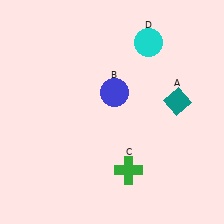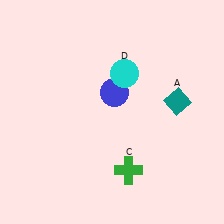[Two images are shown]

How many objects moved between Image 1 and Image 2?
1 object moved between the two images.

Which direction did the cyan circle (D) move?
The cyan circle (D) moved down.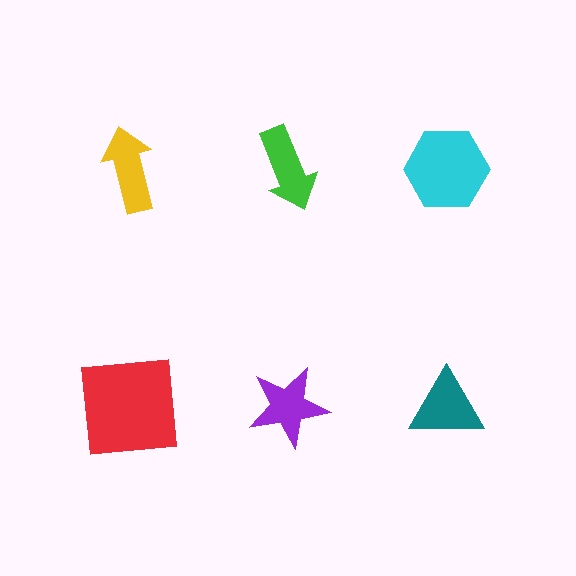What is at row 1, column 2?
A green arrow.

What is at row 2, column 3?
A teal triangle.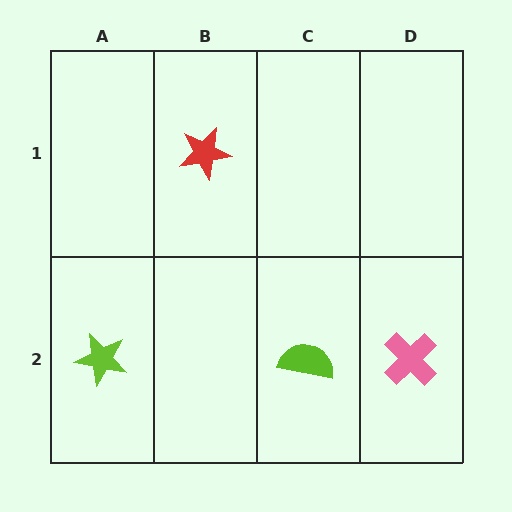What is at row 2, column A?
A lime star.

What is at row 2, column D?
A pink cross.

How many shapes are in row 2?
3 shapes.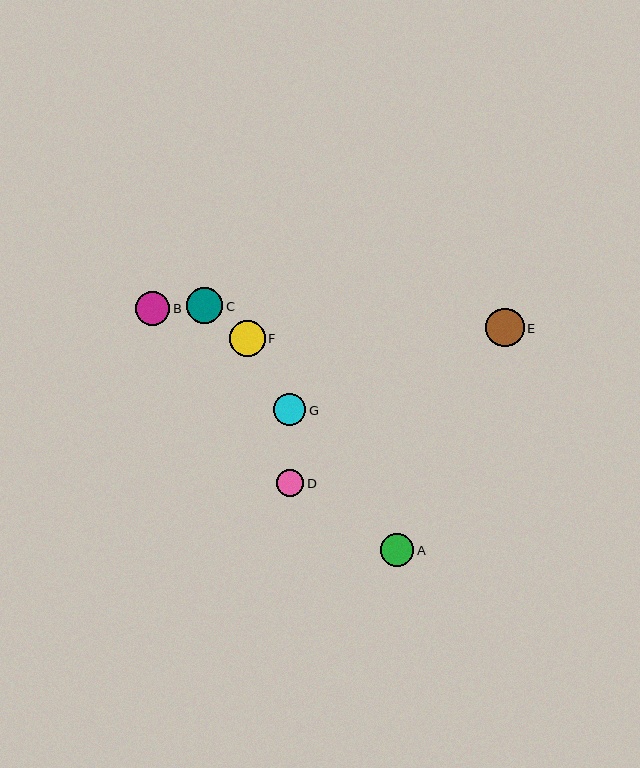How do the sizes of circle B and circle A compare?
Circle B and circle A are approximately the same size.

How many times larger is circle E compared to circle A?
Circle E is approximately 1.2 times the size of circle A.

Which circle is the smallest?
Circle D is the smallest with a size of approximately 27 pixels.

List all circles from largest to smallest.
From largest to smallest: E, C, F, B, A, G, D.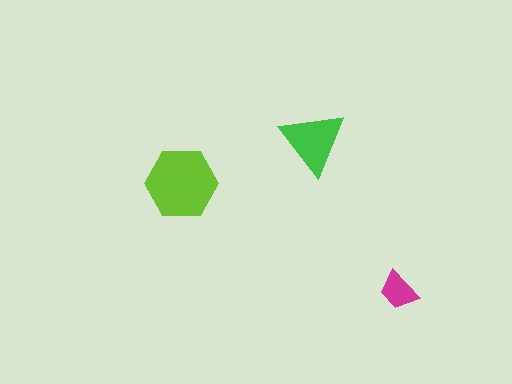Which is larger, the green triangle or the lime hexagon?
The lime hexagon.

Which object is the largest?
The lime hexagon.